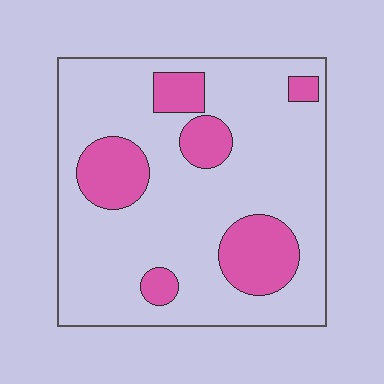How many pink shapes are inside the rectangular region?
6.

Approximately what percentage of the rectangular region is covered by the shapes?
Approximately 20%.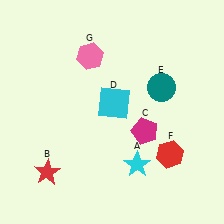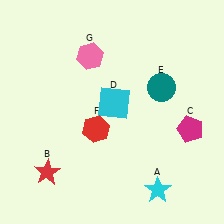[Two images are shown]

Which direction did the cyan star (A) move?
The cyan star (A) moved down.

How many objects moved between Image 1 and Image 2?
3 objects moved between the two images.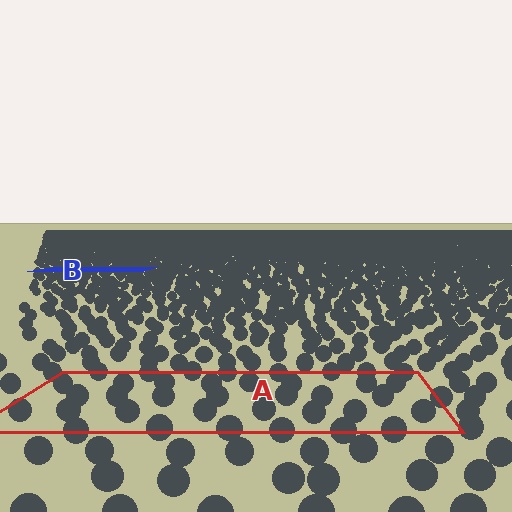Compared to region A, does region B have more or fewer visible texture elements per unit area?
Region B has more texture elements per unit area — they are packed more densely because it is farther away.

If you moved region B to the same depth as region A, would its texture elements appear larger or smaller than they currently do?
They would appear larger. At a closer depth, the same texture elements are projected at a bigger on-screen size.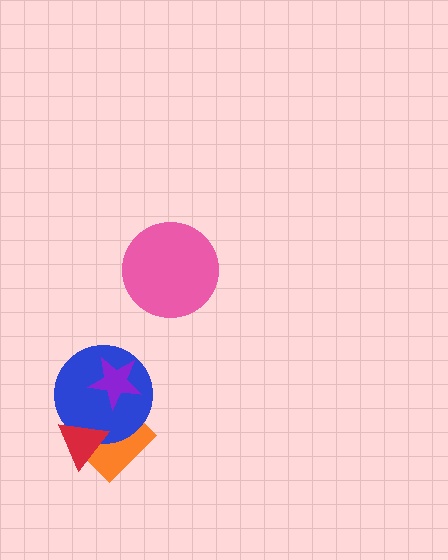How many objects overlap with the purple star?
2 objects overlap with the purple star.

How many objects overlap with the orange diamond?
3 objects overlap with the orange diamond.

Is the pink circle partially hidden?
No, no other shape covers it.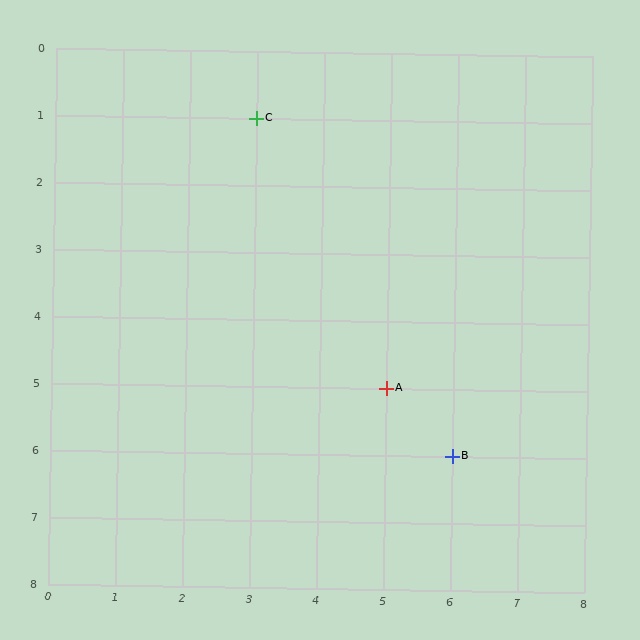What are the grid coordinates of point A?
Point A is at grid coordinates (5, 5).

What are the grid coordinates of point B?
Point B is at grid coordinates (6, 6).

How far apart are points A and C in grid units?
Points A and C are 2 columns and 4 rows apart (about 4.5 grid units diagonally).